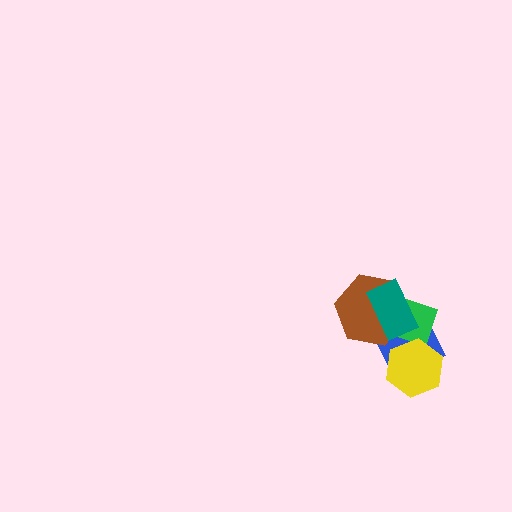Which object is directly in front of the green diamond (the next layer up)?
The brown hexagon is directly in front of the green diamond.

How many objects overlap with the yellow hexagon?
2 objects overlap with the yellow hexagon.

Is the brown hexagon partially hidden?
Yes, it is partially covered by another shape.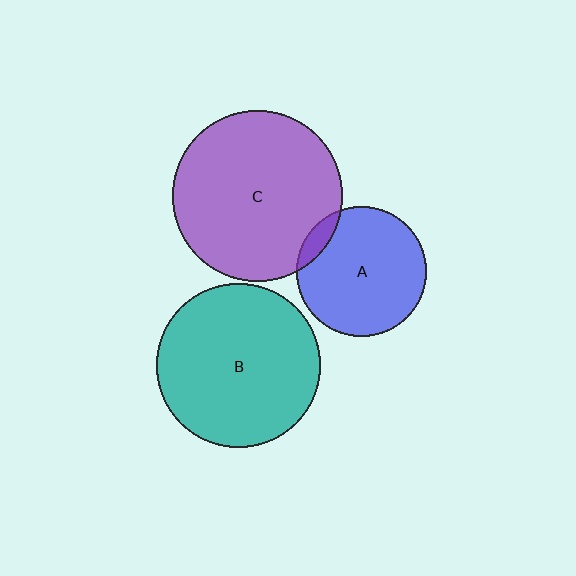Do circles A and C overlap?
Yes.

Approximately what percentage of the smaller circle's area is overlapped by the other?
Approximately 10%.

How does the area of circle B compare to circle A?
Approximately 1.6 times.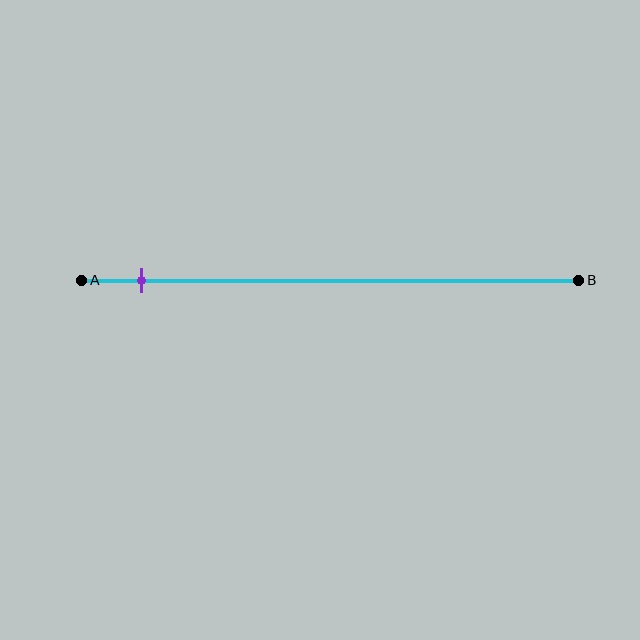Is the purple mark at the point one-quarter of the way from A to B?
No, the mark is at about 10% from A, not at the 25% one-quarter point.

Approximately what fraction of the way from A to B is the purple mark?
The purple mark is approximately 10% of the way from A to B.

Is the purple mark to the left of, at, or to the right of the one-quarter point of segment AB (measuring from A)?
The purple mark is to the left of the one-quarter point of segment AB.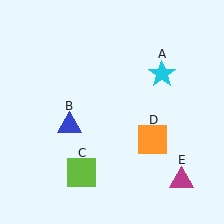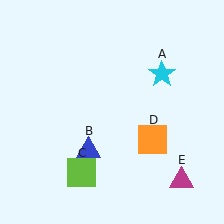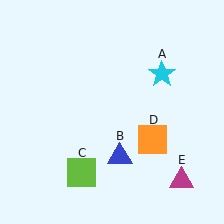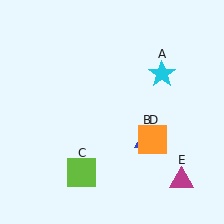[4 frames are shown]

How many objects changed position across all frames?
1 object changed position: blue triangle (object B).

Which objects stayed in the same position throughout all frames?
Cyan star (object A) and lime square (object C) and orange square (object D) and magenta triangle (object E) remained stationary.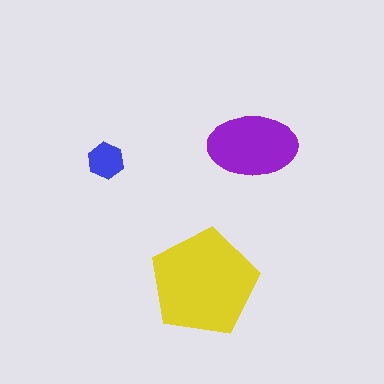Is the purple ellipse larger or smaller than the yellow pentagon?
Smaller.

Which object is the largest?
The yellow pentagon.